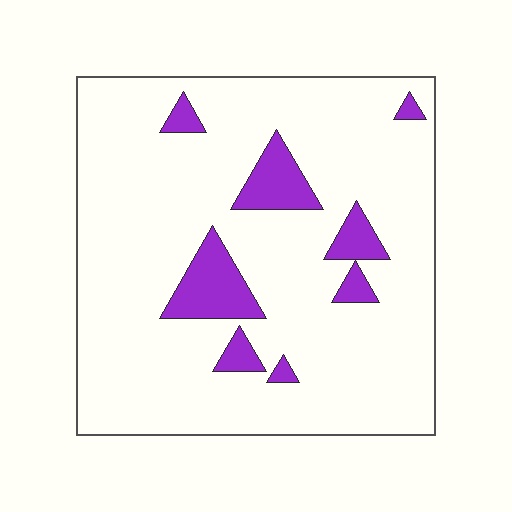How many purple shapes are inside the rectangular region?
8.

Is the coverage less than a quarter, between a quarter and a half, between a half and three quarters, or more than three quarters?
Less than a quarter.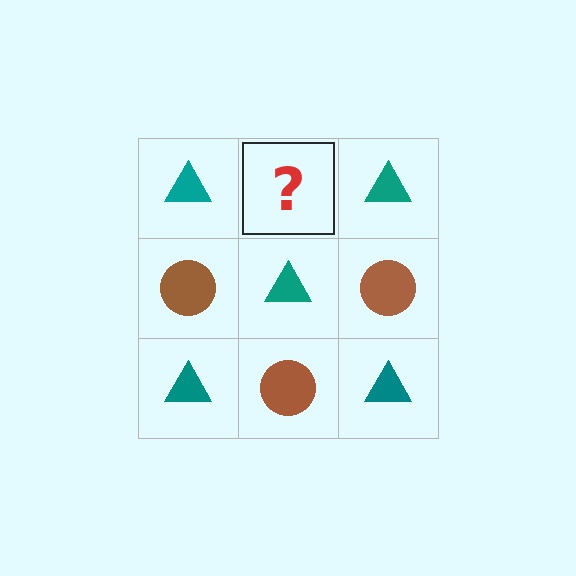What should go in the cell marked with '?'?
The missing cell should contain a brown circle.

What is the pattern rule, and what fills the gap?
The rule is that it alternates teal triangle and brown circle in a checkerboard pattern. The gap should be filled with a brown circle.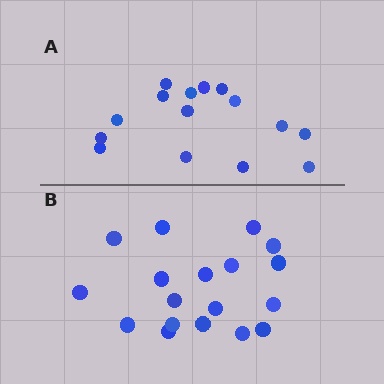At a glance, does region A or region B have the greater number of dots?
Region B (the bottom region) has more dots.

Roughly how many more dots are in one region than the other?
Region B has just a few more — roughly 2 or 3 more dots than region A.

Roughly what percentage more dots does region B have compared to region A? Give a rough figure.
About 20% more.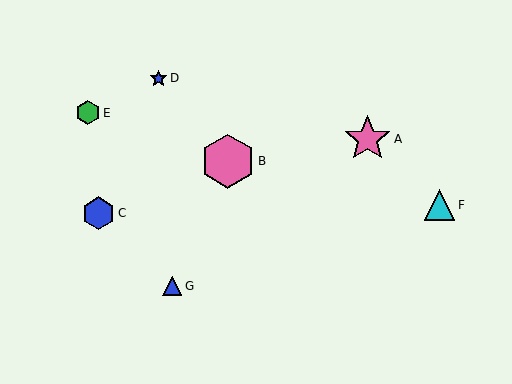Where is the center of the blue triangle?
The center of the blue triangle is at (172, 286).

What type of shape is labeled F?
Shape F is a cyan triangle.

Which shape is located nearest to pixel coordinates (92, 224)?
The blue hexagon (labeled C) at (99, 213) is nearest to that location.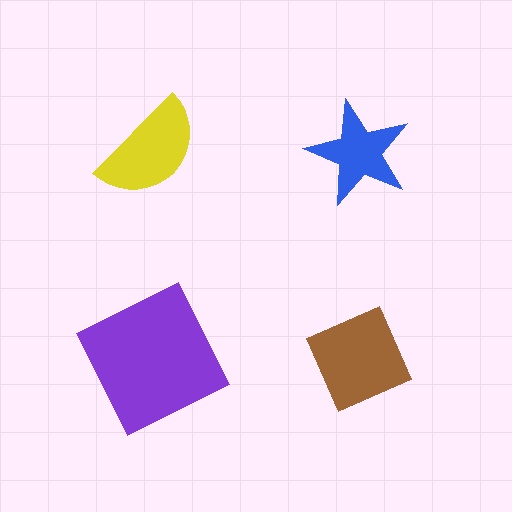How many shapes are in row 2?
2 shapes.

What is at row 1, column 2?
A blue star.